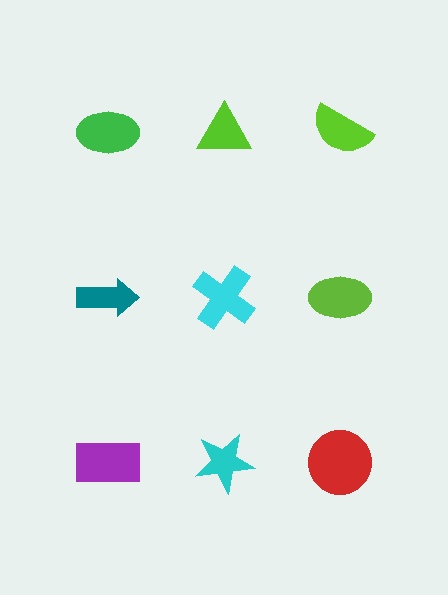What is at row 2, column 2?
A cyan cross.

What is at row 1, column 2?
A lime triangle.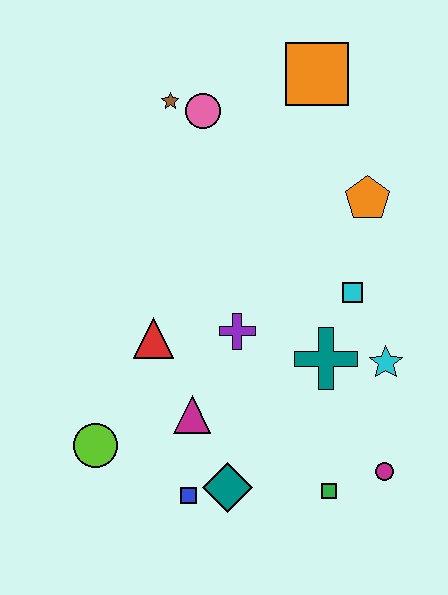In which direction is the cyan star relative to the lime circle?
The cyan star is to the right of the lime circle.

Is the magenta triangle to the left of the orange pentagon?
Yes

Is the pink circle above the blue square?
Yes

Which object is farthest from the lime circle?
The orange square is farthest from the lime circle.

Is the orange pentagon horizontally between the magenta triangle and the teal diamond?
No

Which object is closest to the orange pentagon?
The cyan square is closest to the orange pentagon.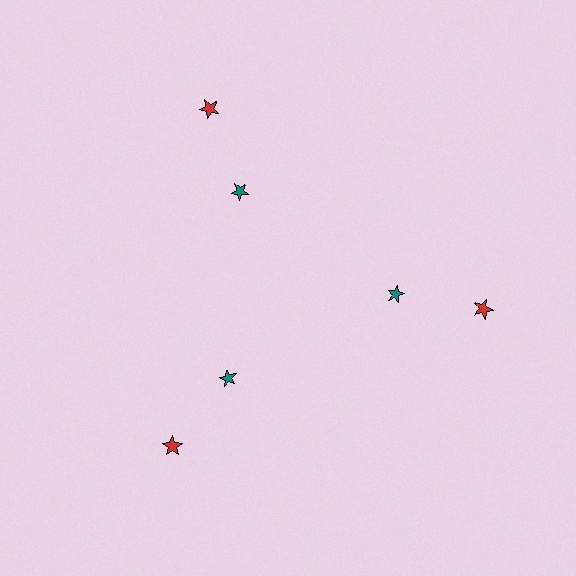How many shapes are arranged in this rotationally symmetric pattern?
There are 6 shapes, arranged in 3 groups of 2.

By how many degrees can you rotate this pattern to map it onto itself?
The pattern maps onto itself every 120 degrees of rotation.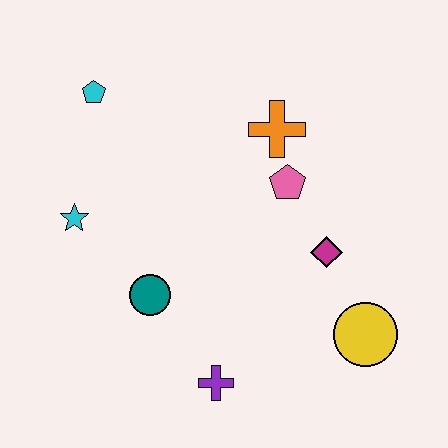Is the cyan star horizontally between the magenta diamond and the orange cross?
No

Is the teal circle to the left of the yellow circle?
Yes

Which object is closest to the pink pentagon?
The orange cross is closest to the pink pentagon.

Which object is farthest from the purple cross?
The cyan pentagon is farthest from the purple cross.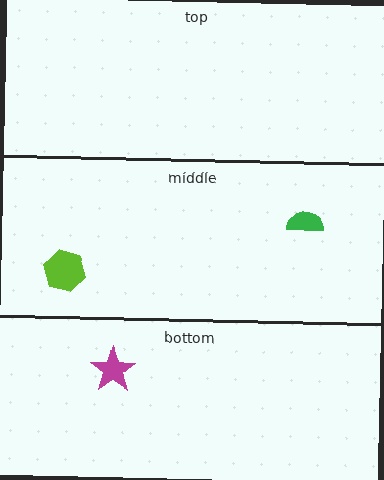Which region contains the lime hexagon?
The middle region.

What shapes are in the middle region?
The green semicircle, the lime hexagon.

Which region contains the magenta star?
The bottom region.